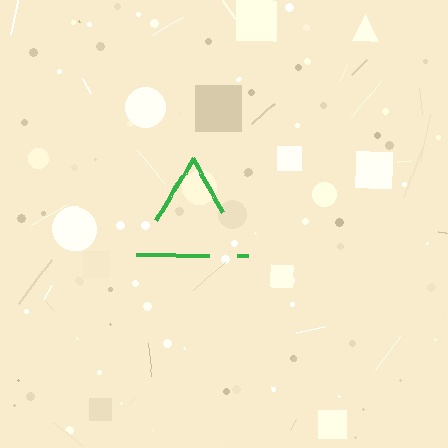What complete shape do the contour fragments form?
The contour fragments form a triangle.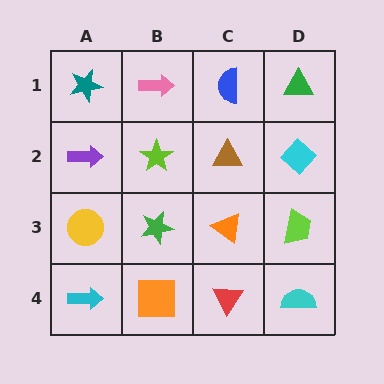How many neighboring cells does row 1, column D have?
2.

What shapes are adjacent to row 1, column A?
A purple arrow (row 2, column A), a pink arrow (row 1, column B).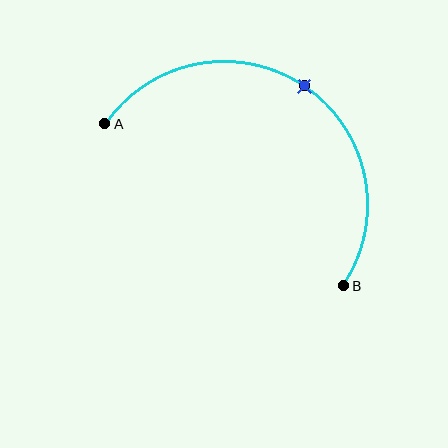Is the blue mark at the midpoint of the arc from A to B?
Yes. The blue mark lies on the arc at equal arc-length from both A and B — it is the arc midpoint.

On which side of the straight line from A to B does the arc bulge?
The arc bulges above and to the right of the straight line connecting A and B.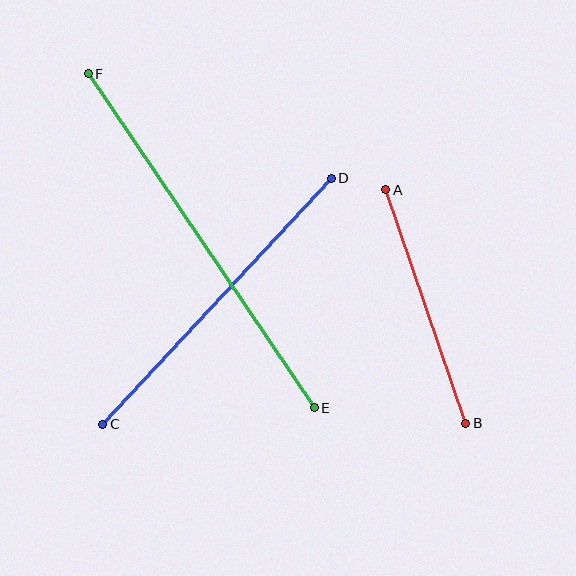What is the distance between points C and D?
The distance is approximately 336 pixels.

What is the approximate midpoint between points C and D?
The midpoint is at approximately (217, 301) pixels.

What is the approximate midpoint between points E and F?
The midpoint is at approximately (201, 241) pixels.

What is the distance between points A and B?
The distance is approximately 247 pixels.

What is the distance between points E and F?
The distance is approximately 403 pixels.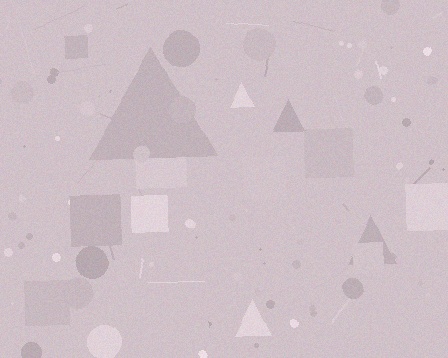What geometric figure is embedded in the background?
A triangle is embedded in the background.